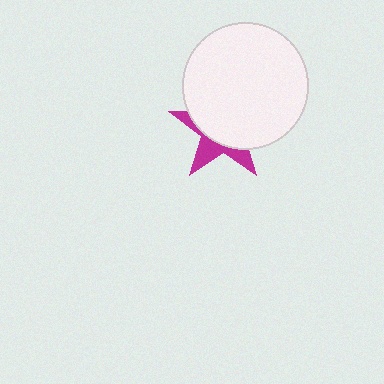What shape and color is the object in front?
The object in front is a white circle.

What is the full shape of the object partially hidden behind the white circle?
The partially hidden object is a magenta star.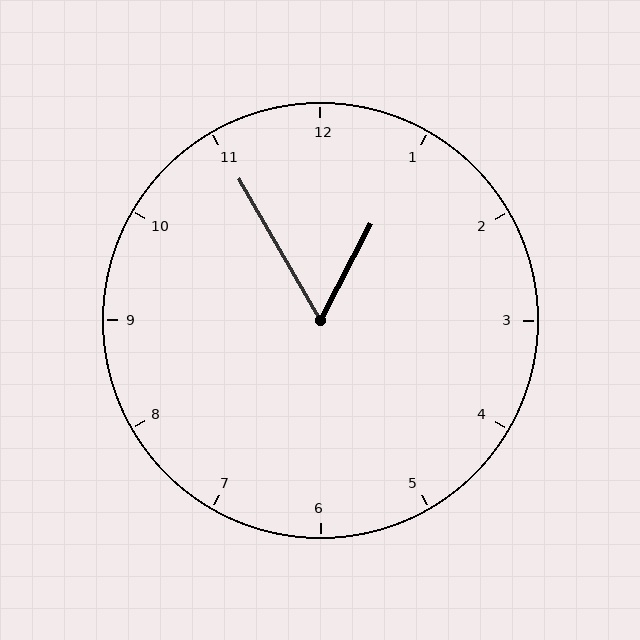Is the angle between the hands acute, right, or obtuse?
It is acute.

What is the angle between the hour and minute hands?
Approximately 58 degrees.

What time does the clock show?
12:55.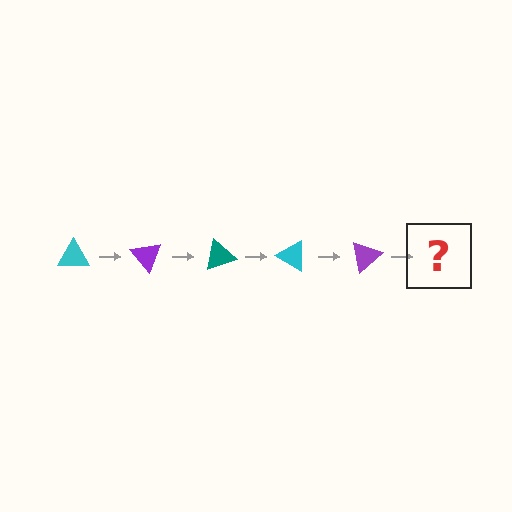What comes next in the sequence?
The next element should be a teal triangle, rotated 250 degrees from the start.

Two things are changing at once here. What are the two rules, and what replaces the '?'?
The two rules are that it rotates 50 degrees each step and the color cycles through cyan, purple, and teal. The '?' should be a teal triangle, rotated 250 degrees from the start.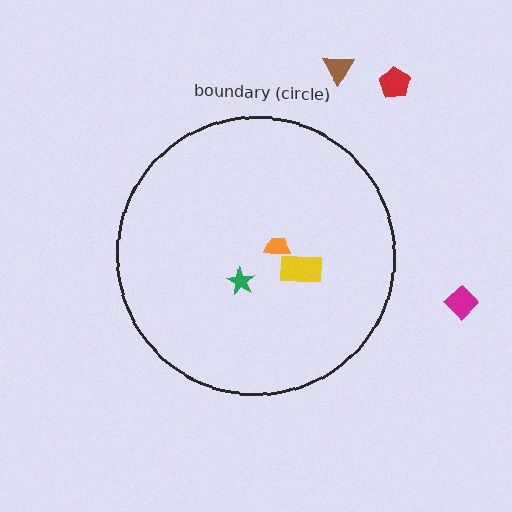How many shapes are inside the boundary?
3 inside, 3 outside.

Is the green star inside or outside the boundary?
Inside.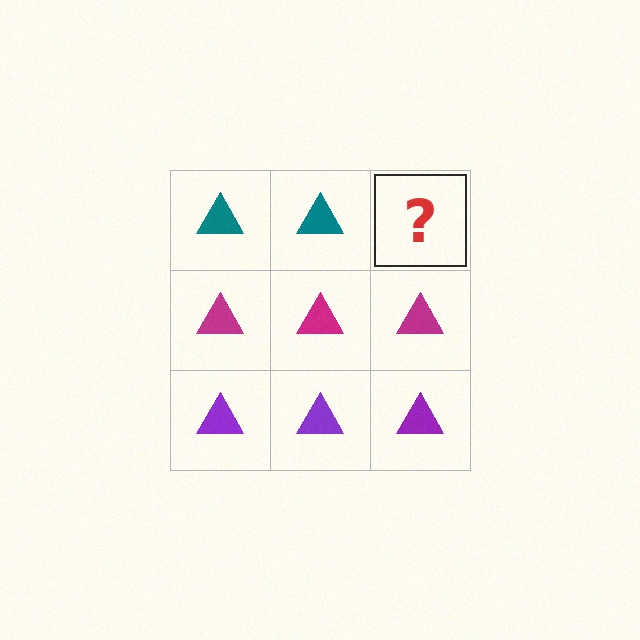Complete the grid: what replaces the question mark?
The question mark should be replaced with a teal triangle.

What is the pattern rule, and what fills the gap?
The rule is that each row has a consistent color. The gap should be filled with a teal triangle.